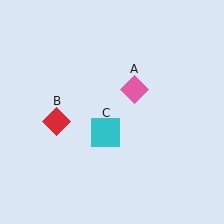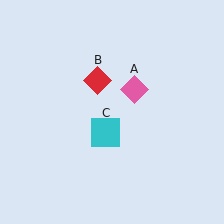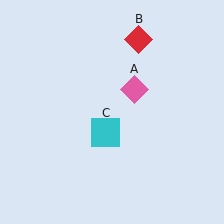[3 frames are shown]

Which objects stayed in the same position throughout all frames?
Pink diamond (object A) and cyan square (object C) remained stationary.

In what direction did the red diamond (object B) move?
The red diamond (object B) moved up and to the right.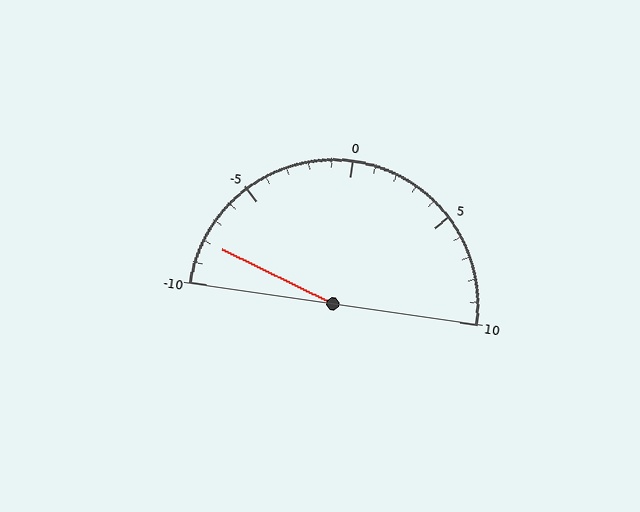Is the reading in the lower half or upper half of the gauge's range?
The reading is in the lower half of the range (-10 to 10).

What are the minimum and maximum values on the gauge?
The gauge ranges from -10 to 10.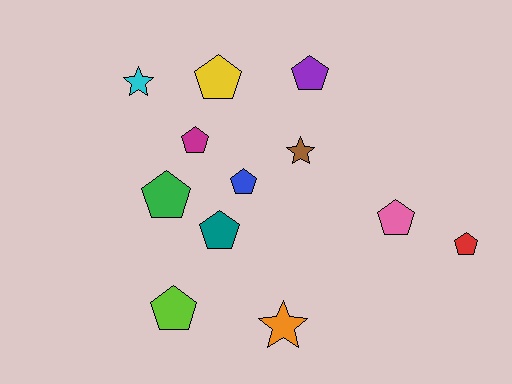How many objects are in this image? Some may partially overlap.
There are 12 objects.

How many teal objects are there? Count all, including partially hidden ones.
There is 1 teal object.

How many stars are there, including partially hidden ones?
There are 3 stars.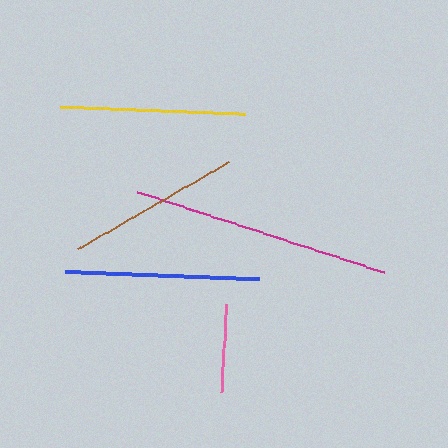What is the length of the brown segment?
The brown segment is approximately 174 pixels long.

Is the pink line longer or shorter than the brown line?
The brown line is longer than the pink line.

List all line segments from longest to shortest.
From longest to shortest: magenta, blue, yellow, brown, pink.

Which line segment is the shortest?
The pink line is the shortest at approximately 88 pixels.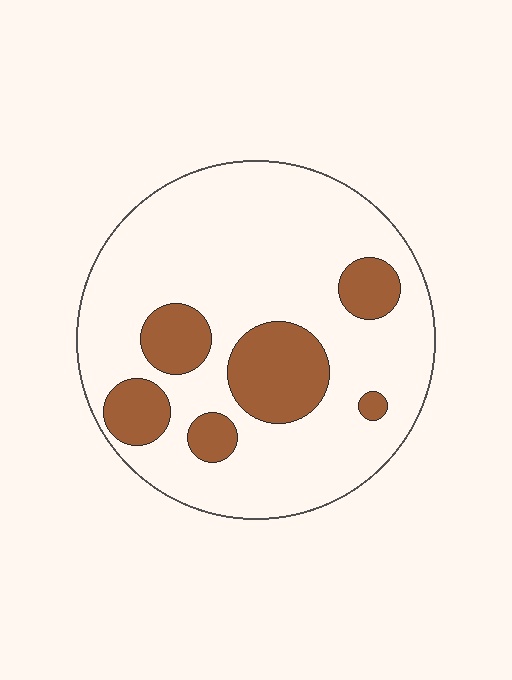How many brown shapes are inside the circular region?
6.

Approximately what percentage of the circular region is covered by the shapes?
Approximately 20%.